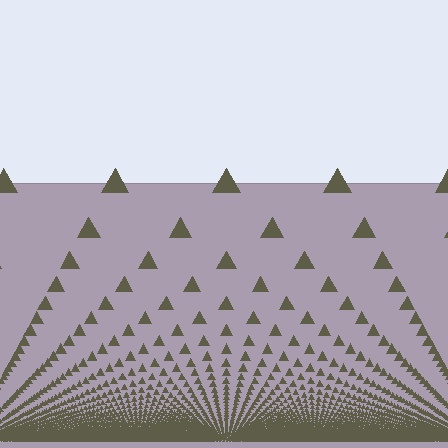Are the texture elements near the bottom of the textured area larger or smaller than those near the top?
Smaller. The gradient is inverted — elements near the bottom are smaller and denser.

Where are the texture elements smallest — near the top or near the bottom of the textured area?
Near the bottom.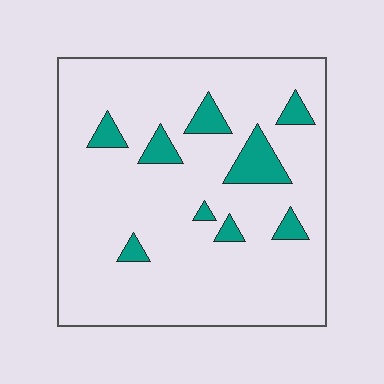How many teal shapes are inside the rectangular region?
9.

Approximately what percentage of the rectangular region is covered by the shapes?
Approximately 10%.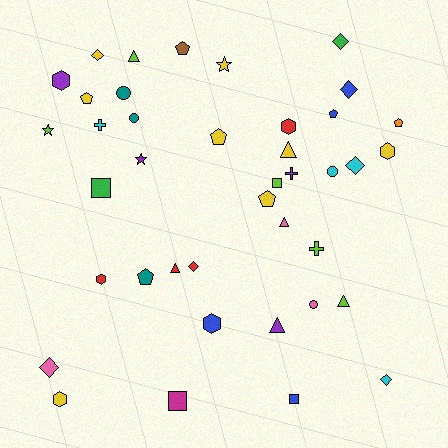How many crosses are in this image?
There are 3 crosses.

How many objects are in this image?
There are 40 objects.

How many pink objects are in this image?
There are 3 pink objects.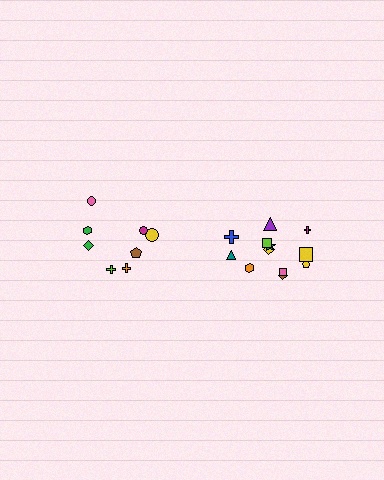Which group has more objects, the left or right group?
The right group.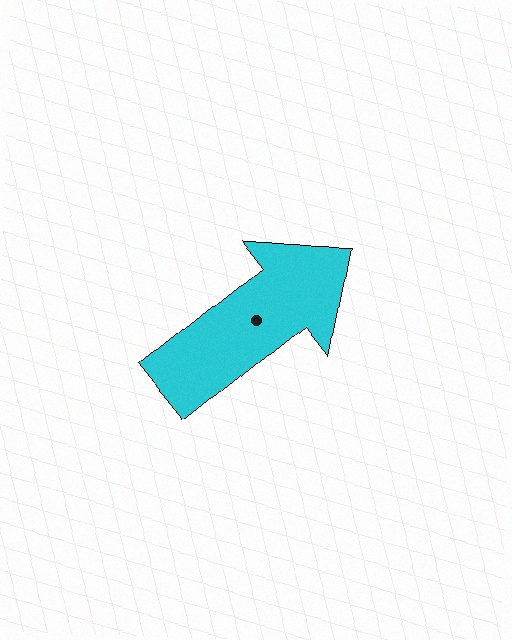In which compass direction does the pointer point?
Northeast.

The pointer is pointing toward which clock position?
Roughly 2 o'clock.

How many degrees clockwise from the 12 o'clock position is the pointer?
Approximately 51 degrees.